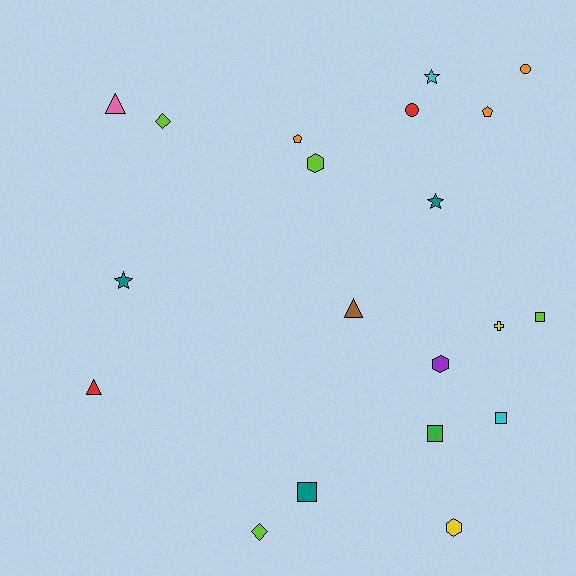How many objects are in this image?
There are 20 objects.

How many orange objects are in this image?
There are 3 orange objects.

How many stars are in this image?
There are 3 stars.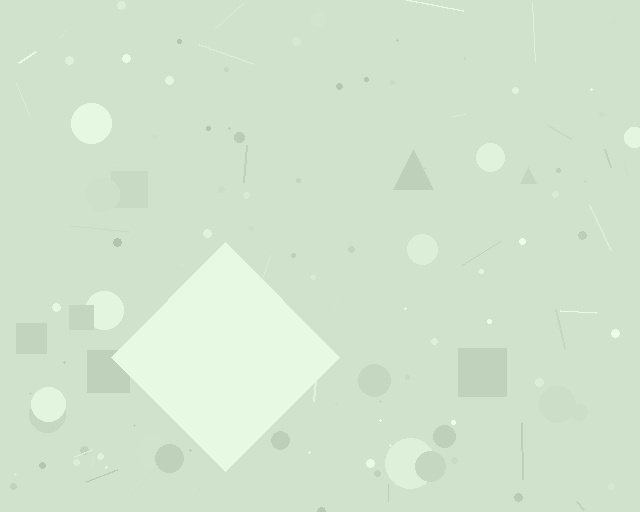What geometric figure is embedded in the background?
A diamond is embedded in the background.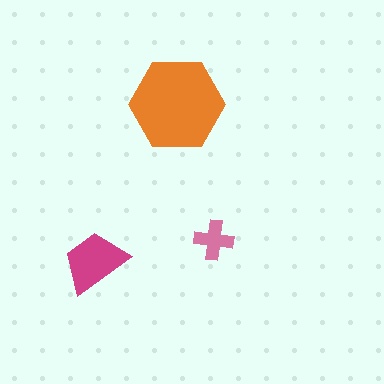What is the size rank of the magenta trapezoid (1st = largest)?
2nd.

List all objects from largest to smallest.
The orange hexagon, the magenta trapezoid, the pink cross.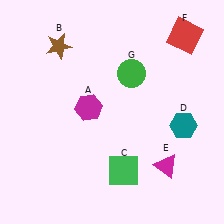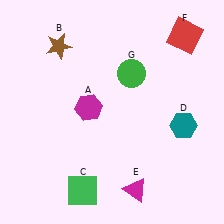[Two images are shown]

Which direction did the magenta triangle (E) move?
The magenta triangle (E) moved left.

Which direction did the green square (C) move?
The green square (C) moved left.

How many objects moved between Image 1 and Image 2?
2 objects moved between the two images.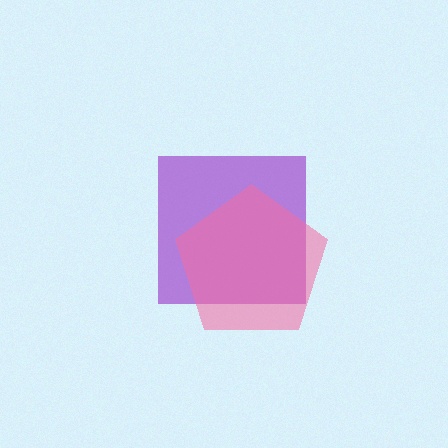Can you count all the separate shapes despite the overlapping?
Yes, there are 2 separate shapes.